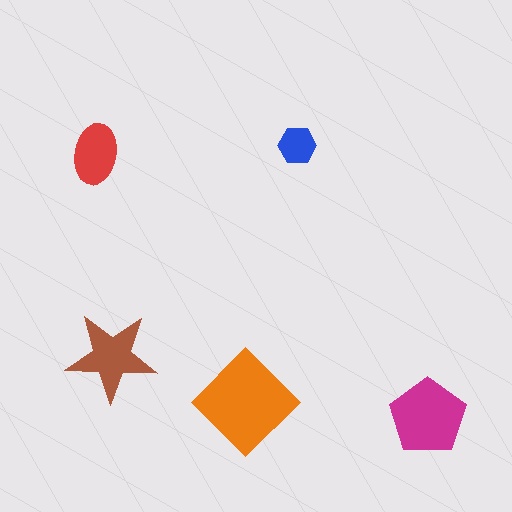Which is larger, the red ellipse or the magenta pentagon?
The magenta pentagon.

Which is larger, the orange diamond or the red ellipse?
The orange diamond.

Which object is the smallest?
The blue hexagon.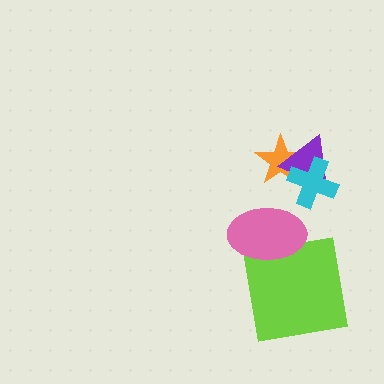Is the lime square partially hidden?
Yes, it is partially covered by another shape.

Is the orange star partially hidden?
Yes, it is partially covered by another shape.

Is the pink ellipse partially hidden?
No, no other shape covers it.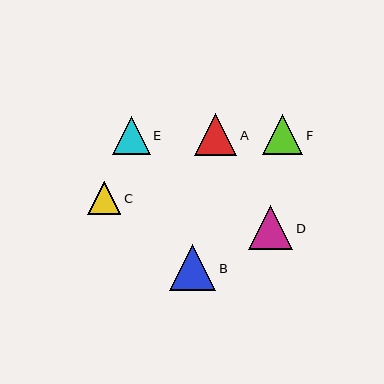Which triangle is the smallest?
Triangle C is the smallest with a size of approximately 33 pixels.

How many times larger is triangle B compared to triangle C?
Triangle B is approximately 1.4 times the size of triangle C.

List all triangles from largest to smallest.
From largest to smallest: B, D, A, F, E, C.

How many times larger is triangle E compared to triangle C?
Triangle E is approximately 1.2 times the size of triangle C.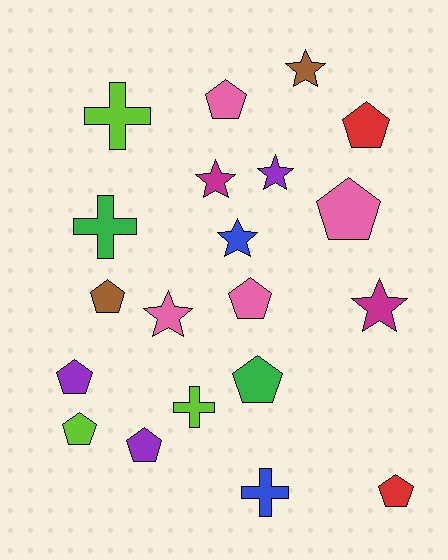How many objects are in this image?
There are 20 objects.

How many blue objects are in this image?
There are 2 blue objects.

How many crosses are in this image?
There are 4 crosses.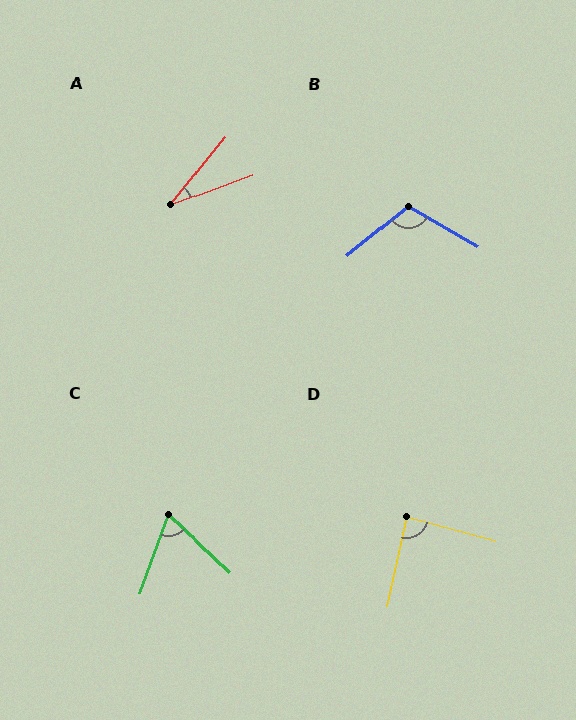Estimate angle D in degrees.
Approximately 87 degrees.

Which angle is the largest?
B, at approximately 110 degrees.